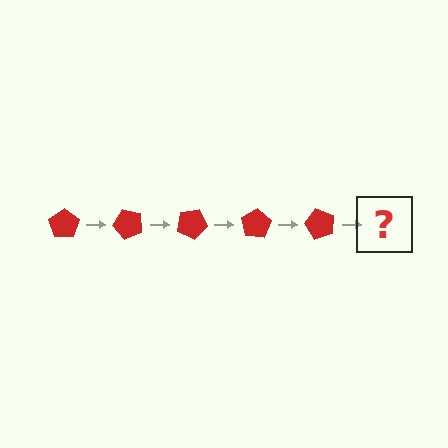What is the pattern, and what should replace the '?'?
The pattern is that the pentagon rotates 50 degrees each step. The '?' should be a red pentagon rotated 250 degrees.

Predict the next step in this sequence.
The next step is a red pentagon rotated 250 degrees.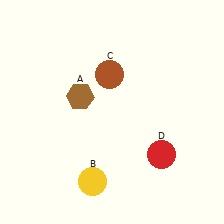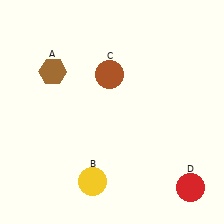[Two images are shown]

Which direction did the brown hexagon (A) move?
The brown hexagon (A) moved left.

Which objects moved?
The objects that moved are: the brown hexagon (A), the red circle (D).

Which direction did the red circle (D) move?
The red circle (D) moved down.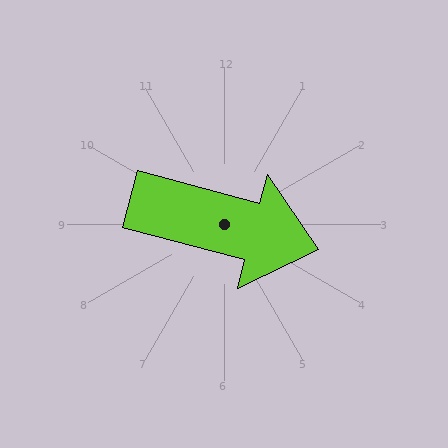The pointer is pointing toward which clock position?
Roughly 3 o'clock.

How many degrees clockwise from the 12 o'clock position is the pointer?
Approximately 105 degrees.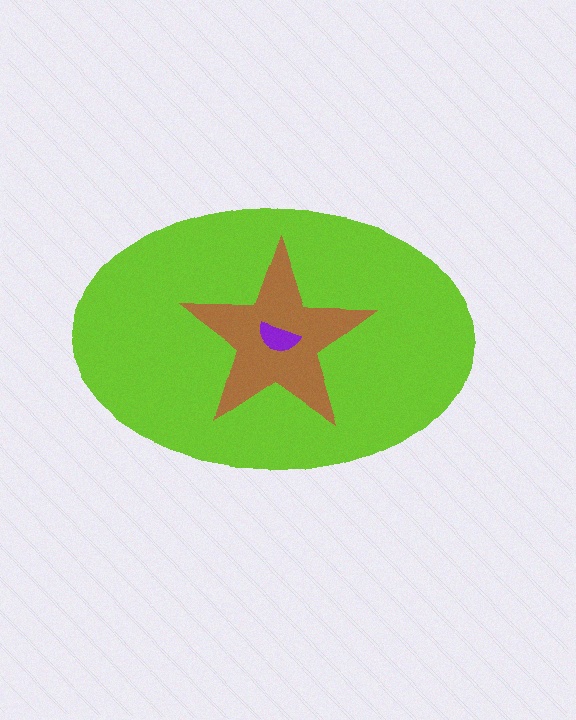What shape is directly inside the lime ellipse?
The brown star.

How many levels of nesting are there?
3.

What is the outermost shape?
The lime ellipse.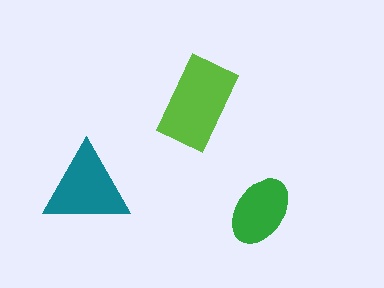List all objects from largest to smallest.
The lime rectangle, the teal triangle, the green ellipse.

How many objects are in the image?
There are 3 objects in the image.